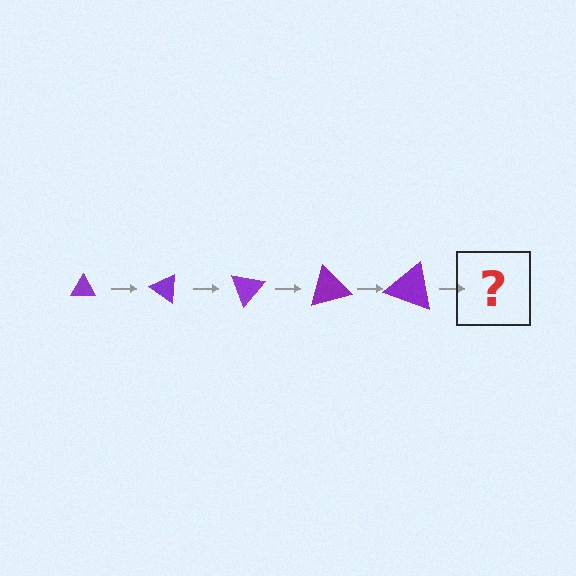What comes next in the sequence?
The next element should be a triangle, larger than the previous one and rotated 175 degrees from the start.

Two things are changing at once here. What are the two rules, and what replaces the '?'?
The two rules are that the triangle grows larger each step and it rotates 35 degrees each step. The '?' should be a triangle, larger than the previous one and rotated 175 degrees from the start.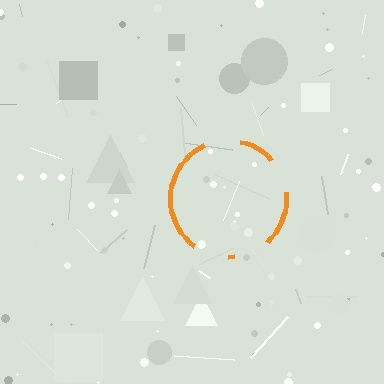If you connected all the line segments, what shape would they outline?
They would outline a circle.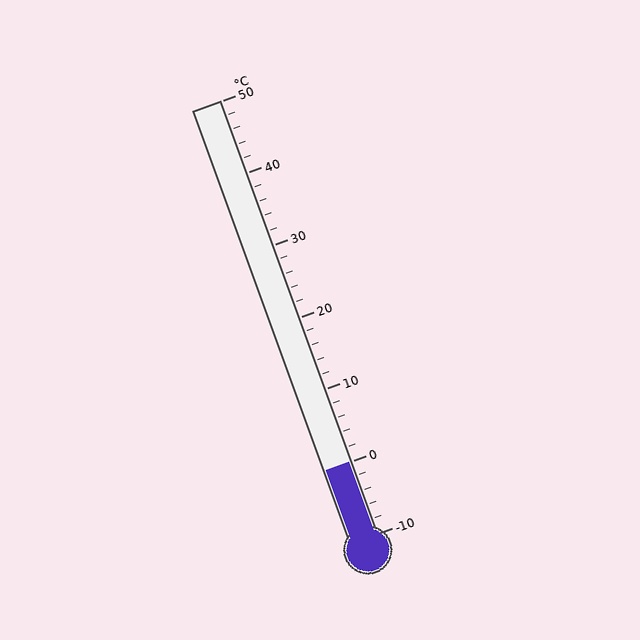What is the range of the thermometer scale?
The thermometer scale ranges from -10°C to 50°C.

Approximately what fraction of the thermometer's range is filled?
The thermometer is filled to approximately 15% of its range.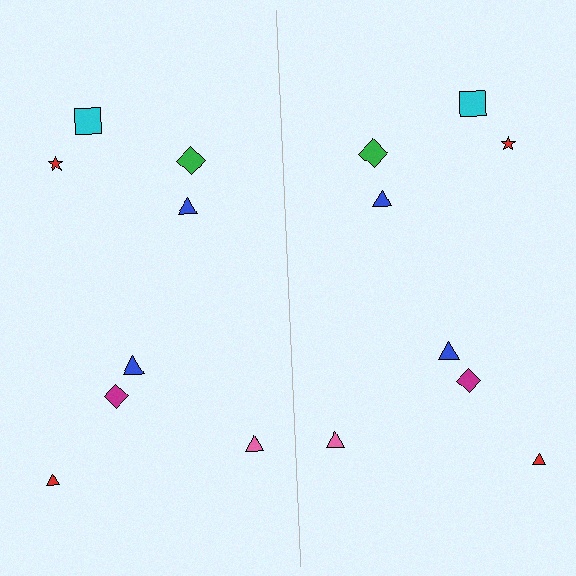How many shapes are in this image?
There are 16 shapes in this image.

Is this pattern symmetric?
Yes, this pattern has bilateral (reflection) symmetry.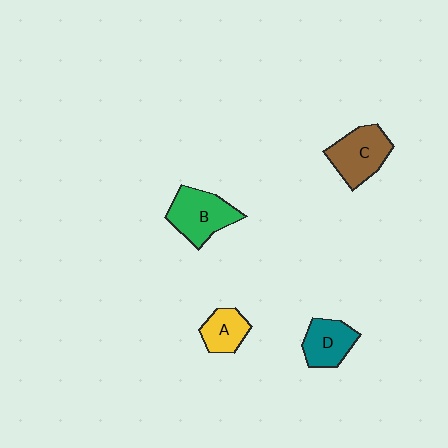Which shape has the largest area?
Shape B (green).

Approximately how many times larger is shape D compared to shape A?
Approximately 1.2 times.